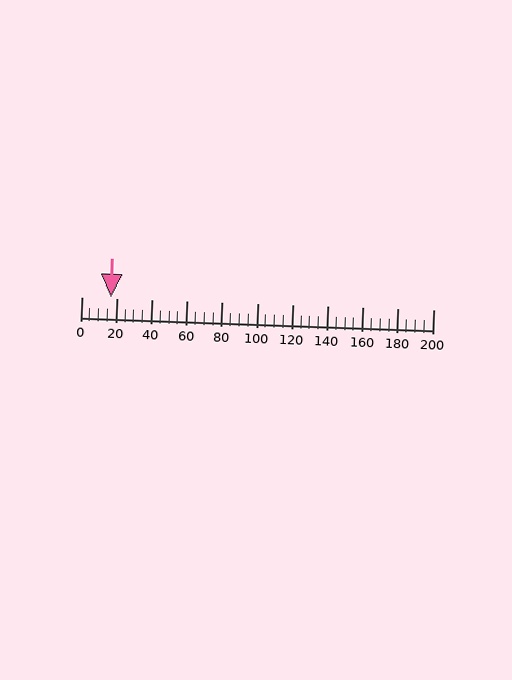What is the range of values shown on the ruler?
The ruler shows values from 0 to 200.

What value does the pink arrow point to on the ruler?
The pink arrow points to approximately 16.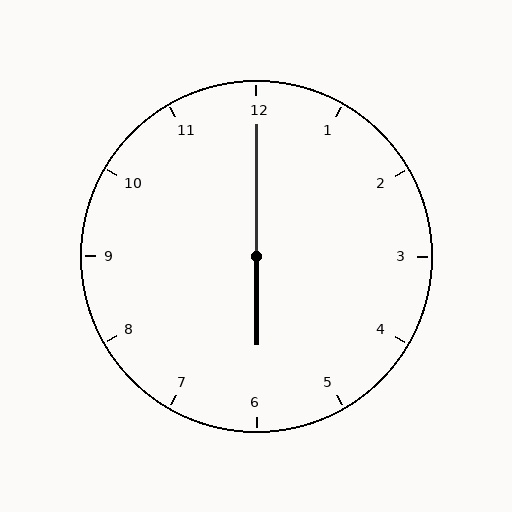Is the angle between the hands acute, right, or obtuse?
It is obtuse.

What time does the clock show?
6:00.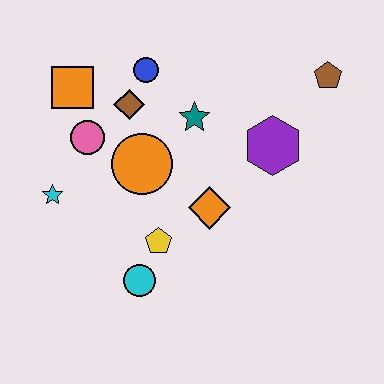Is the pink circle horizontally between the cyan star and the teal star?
Yes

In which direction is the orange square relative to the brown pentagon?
The orange square is to the left of the brown pentagon.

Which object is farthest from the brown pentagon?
The cyan star is farthest from the brown pentagon.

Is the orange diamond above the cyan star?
No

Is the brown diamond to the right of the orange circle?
No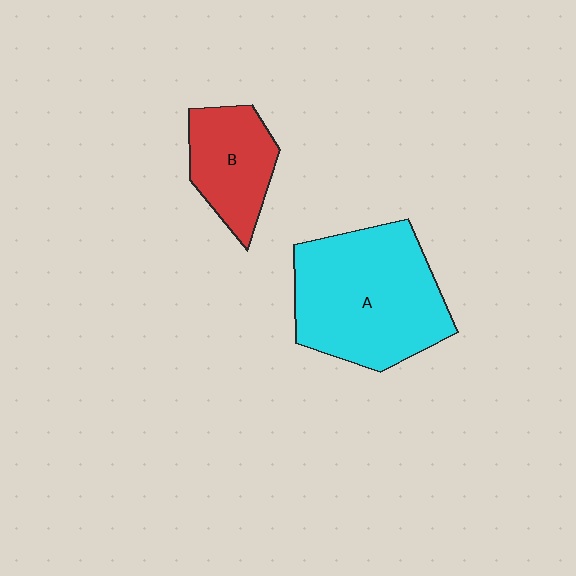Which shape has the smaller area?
Shape B (red).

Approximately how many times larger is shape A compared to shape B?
Approximately 2.0 times.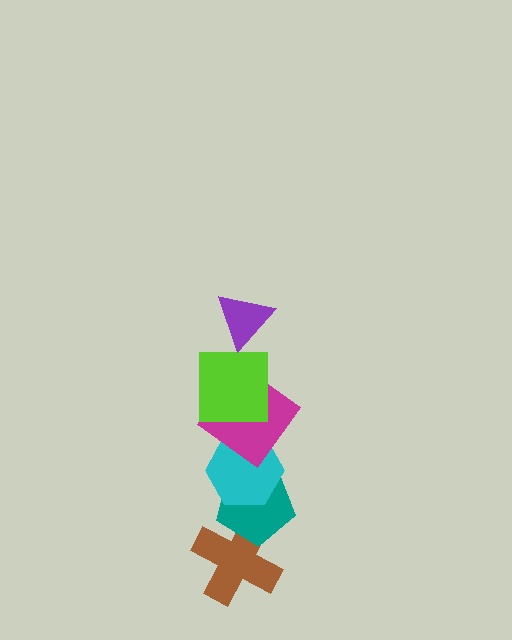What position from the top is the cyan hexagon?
The cyan hexagon is 4th from the top.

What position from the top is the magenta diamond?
The magenta diamond is 3rd from the top.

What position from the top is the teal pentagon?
The teal pentagon is 5th from the top.